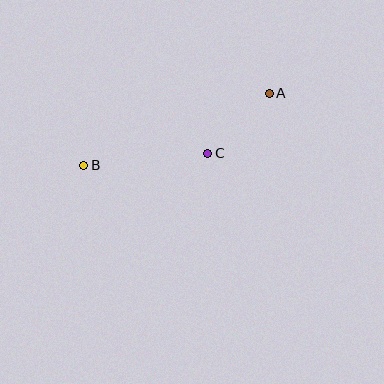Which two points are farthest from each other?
Points A and B are farthest from each other.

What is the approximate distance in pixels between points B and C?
The distance between B and C is approximately 124 pixels.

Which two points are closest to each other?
Points A and C are closest to each other.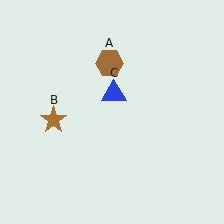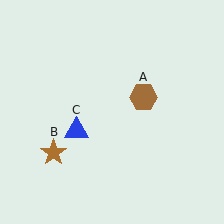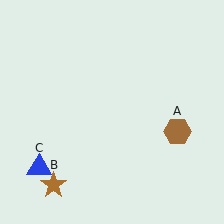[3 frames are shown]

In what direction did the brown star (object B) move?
The brown star (object B) moved down.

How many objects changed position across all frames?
3 objects changed position: brown hexagon (object A), brown star (object B), blue triangle (object C).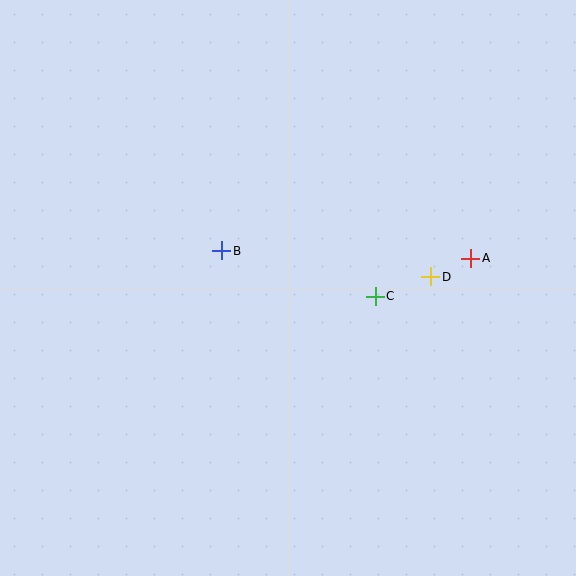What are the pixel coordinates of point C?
Point C is at (375, 296).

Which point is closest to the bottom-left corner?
Point B is closest to the bottom-left corner.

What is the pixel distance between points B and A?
The distance between B and A is 249 pixels.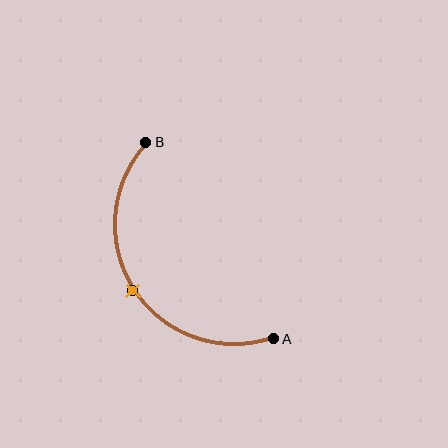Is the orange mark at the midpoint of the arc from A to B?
Yes. The orange mark lies on the arc at equal arc-length from both A and B — it is the arc midpoint.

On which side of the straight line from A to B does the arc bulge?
The arc bulges to the left of the straight line connecting A and B.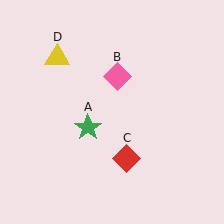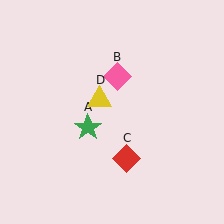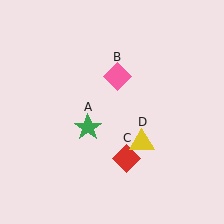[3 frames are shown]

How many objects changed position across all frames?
1 object changed position: yellow triangle (object D).